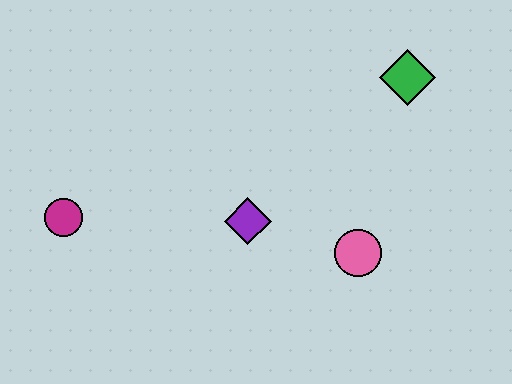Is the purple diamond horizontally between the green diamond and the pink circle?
No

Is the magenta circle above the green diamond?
No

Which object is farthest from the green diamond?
The magenta circle is farthest from the green diamond.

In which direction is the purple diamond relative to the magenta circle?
The purple diamond is to the right of the magenta circle.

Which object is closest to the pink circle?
The purple diamond is closest to the pink circle.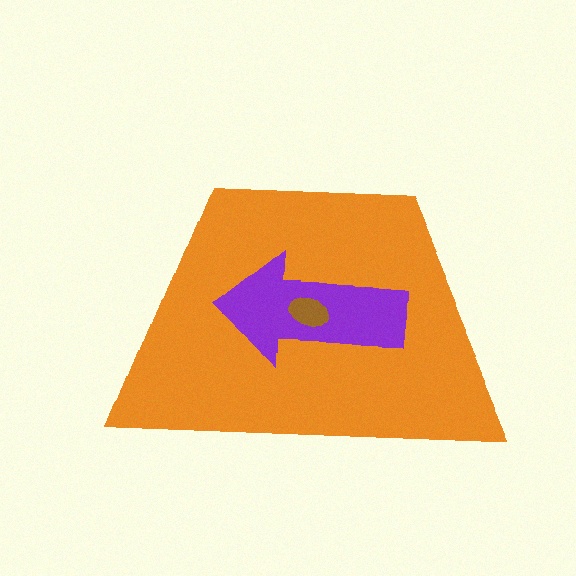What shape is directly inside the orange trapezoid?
The purple arrow.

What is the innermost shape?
The brown ellipse.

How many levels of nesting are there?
3.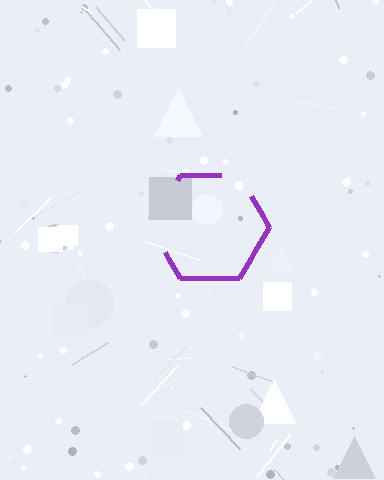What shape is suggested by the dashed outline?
The dashed outline suggests a hexagon.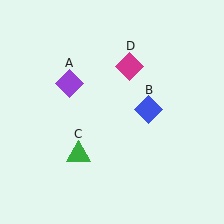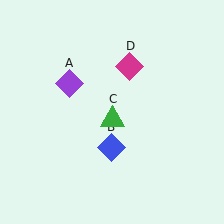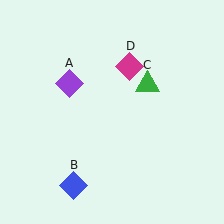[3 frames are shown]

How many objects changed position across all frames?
2 objects changed position: blue diamond (object B), green triangle (object C).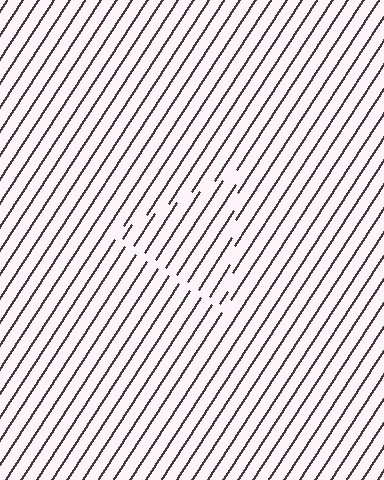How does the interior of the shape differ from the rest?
The interior of the shape contains the same grating, shifted by half a period — the contour is defined by the phase discontinuity where line-ends from the inner and outer gratings abut.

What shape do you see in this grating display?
An illusory triangle. The interior of the shape contains the same grating, shifted by half a period — the contour is defined by the phase discontinuity where line-ends from the inner and outer gratings abut.